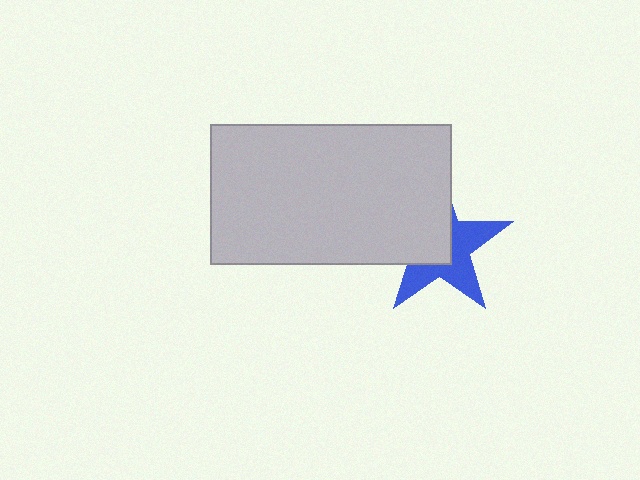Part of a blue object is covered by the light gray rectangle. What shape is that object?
It is a star.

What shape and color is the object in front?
The object in front is a light gray rectangle.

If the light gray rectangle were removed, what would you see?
You would see the complete blue star.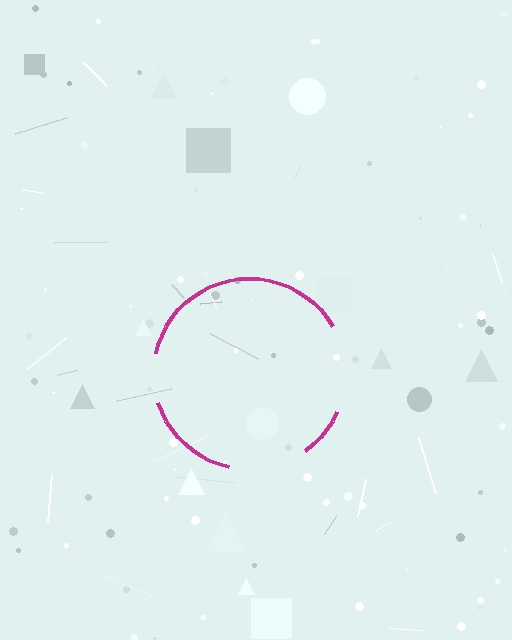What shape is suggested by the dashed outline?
The dashed outline suggests a circle.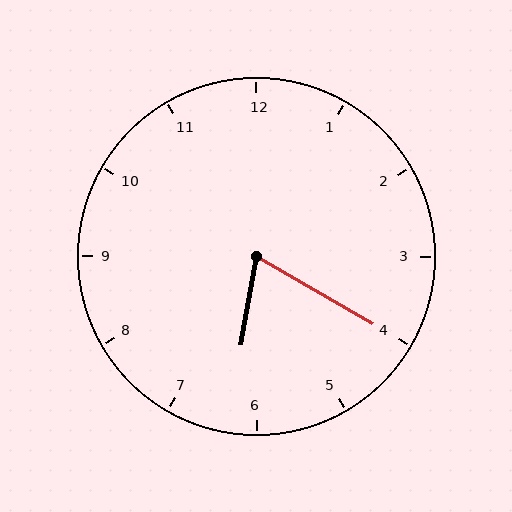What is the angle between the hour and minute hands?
Approximately 70 degrees.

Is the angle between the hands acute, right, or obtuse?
It is acute.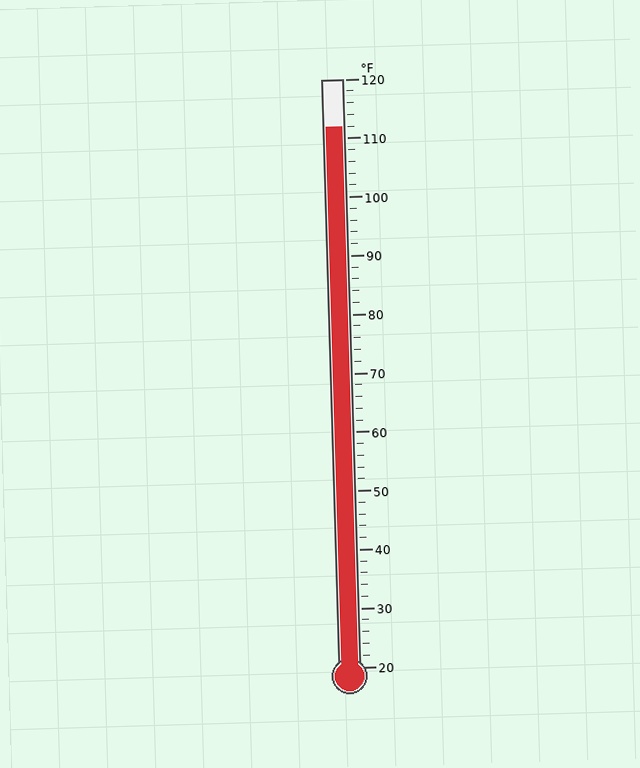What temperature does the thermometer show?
The thermometer shows approximately 112°F.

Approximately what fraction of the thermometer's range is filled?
The thermometer is filled to approximately 90% of its range.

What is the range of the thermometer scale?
The thermometer scale ranges from 20°F to 120°F.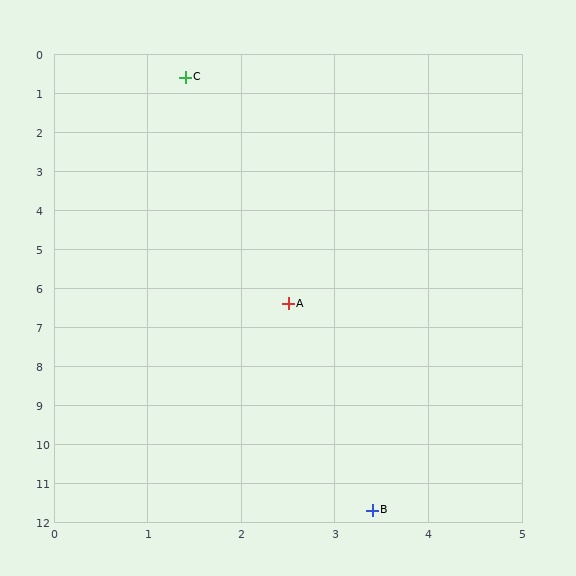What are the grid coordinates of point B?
Point B is at approximately (3.4, 11.7).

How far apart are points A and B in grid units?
Points A and B are about 5.4 grid units apart.